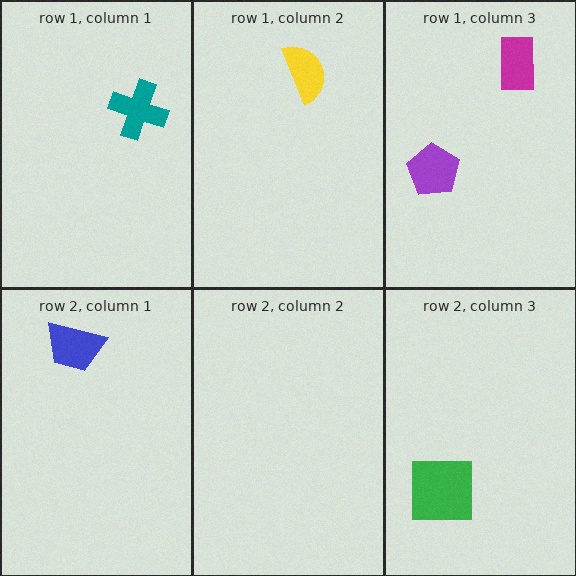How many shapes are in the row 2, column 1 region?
1.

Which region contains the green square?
The row 2, column 3 region.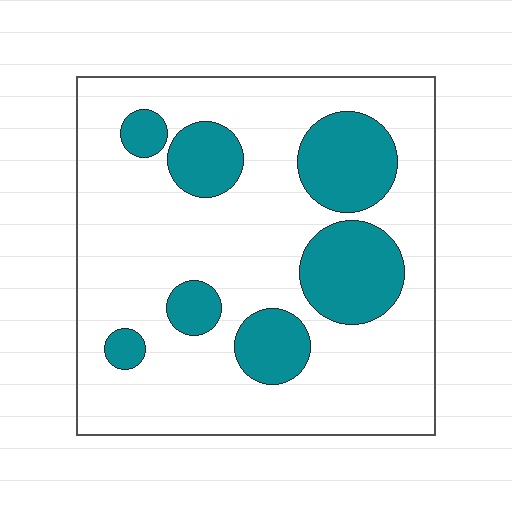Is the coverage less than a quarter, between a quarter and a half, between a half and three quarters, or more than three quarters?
Less than a quarter.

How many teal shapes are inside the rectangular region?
7.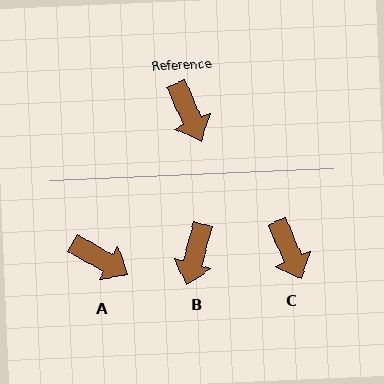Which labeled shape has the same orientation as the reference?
C.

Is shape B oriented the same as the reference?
No, it is off by about 38 degrees.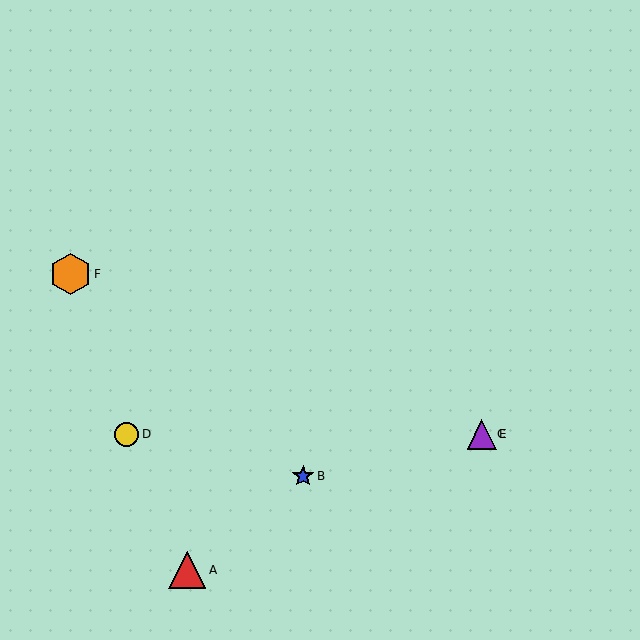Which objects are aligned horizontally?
Objects C, D, E are aligned horizontally.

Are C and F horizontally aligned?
No, C is at y≈434 and F is at y≈274.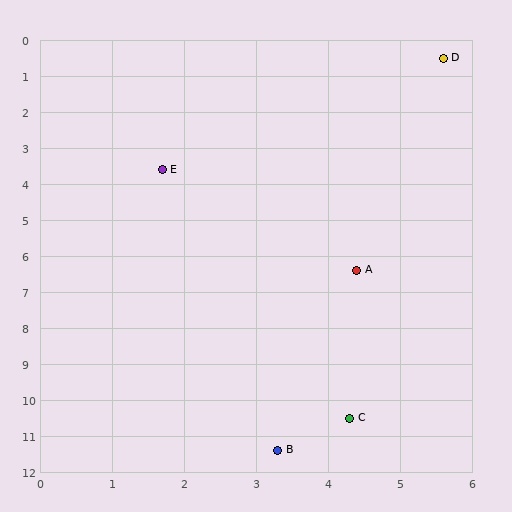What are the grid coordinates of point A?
Point A is at approximately (4.4, 6.4).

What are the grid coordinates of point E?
Point E is at approximately (1.7, 3.6).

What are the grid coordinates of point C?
Point C is at approximately (4.3, 10.5).